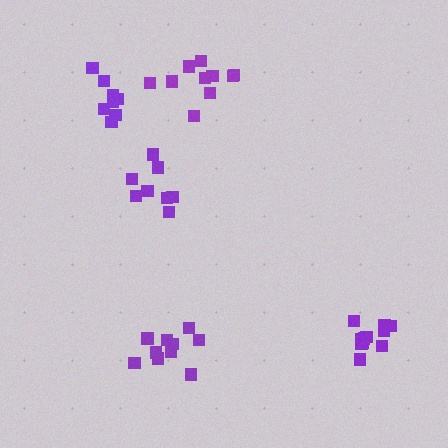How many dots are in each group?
Group 1: 11 dots, Group 2: 8 dots, Group 3: 10 dots, Group 4: 8 dots, Group 5: 10 dots (47 total).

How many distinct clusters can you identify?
There are 5 distinct clusters.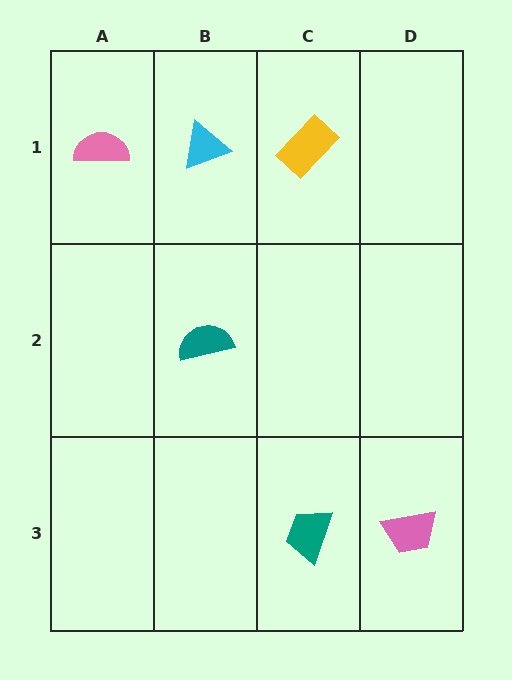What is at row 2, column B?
A teal semicircle.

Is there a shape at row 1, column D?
No, that cell is empty.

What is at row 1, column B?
A cyan triangle.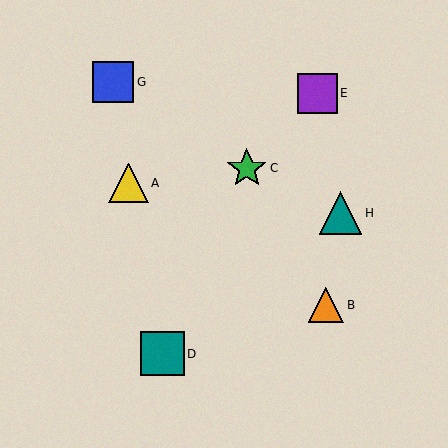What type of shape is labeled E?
Shape E is a purple square.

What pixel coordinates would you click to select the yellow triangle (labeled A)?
Click at (128, 183) to select the yellow triangle A.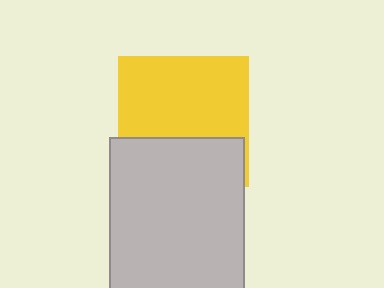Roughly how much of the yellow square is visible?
About half of it is visible (roughly 63%).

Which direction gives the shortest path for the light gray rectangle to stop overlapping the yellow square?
Moving down gives the shortest separation.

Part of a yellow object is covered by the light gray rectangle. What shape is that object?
It is a square.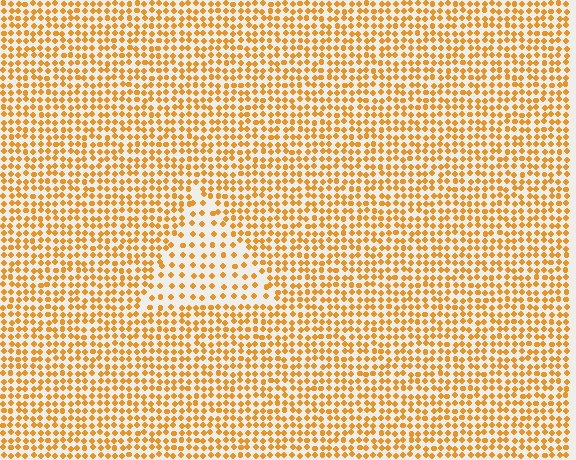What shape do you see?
I see a triangle.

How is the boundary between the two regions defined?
The boundary is defined by a change in element density (approximately 2.0x ratio). All elements are the same color, size, and shape.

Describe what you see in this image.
The image contains small orange elements arranged at two different densities. A triangle-shaped region is visible where the elements are less densely packed than the surrounding area.